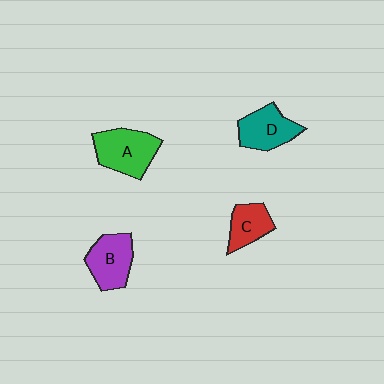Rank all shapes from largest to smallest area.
From largest to smallest: A (green), B (purple), D (teal), C (red).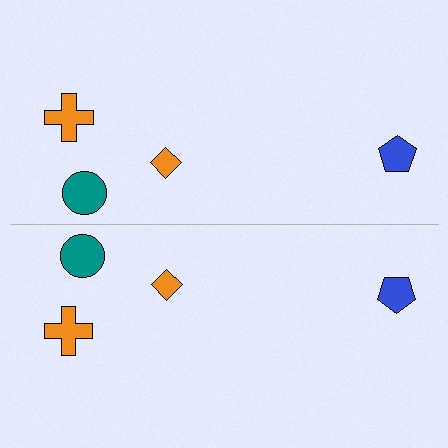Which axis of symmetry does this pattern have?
The pattern has a horizontal axis of symmetry running through the center of the image.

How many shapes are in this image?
There are 8 shapes in this image.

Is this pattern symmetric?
Yes, this pattern has bilateral (reflection) symmetry.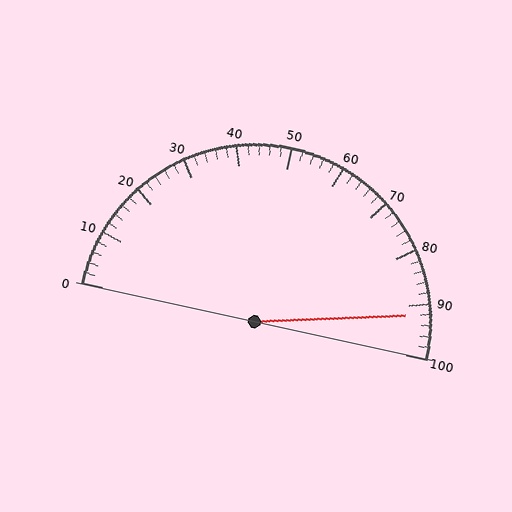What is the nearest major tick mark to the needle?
The nearest major tick mark is 90.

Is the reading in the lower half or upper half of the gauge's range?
The reading is in the upper half of the range (0 to 100).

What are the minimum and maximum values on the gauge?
The gauge ranges from 0 to 100.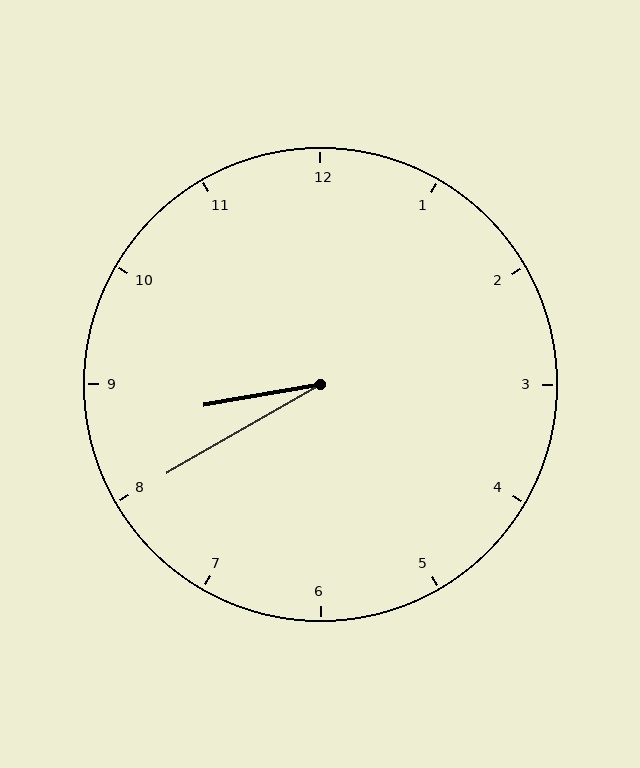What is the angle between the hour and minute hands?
Approximately 20 degrees.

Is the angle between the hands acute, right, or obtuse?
It is acute.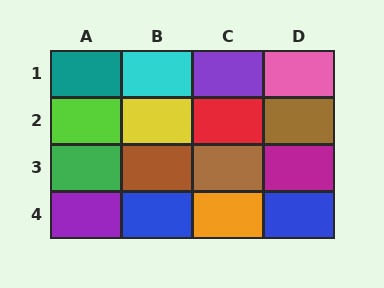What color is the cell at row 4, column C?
Orange.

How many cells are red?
1 cell is red.